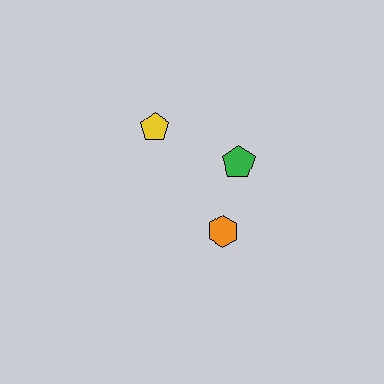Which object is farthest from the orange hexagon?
The yellow pentagon is farthest from the orange hexagon.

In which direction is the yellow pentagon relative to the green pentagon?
The yellow pentagon is to the left of the green pentagon.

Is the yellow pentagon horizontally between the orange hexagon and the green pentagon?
No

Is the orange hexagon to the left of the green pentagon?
Yes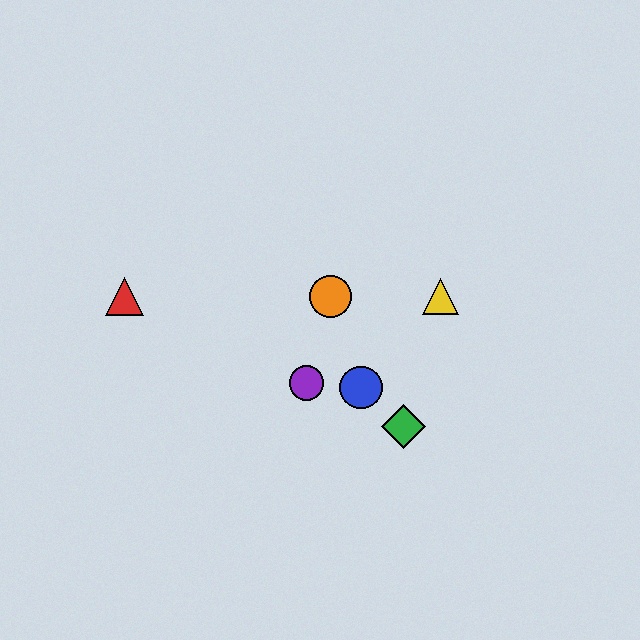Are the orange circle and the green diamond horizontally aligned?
No, the orange circle is at y≈296 and the green diamond is at y≈426.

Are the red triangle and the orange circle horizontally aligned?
Yes, both are at y≈296.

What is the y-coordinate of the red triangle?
The red triangle is at y≈296.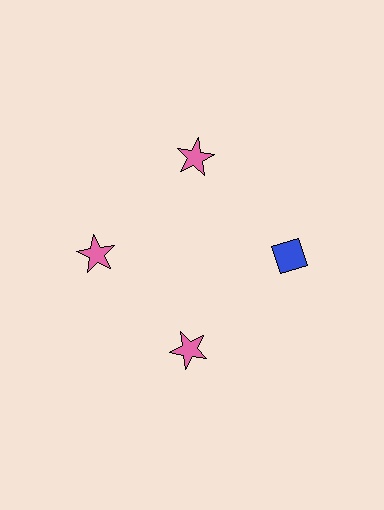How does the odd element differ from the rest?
It differs in both color (blue instead of pink) and shape (diamond instead of star).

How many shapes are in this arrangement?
There are 4 shapes arranged in a ring pattern.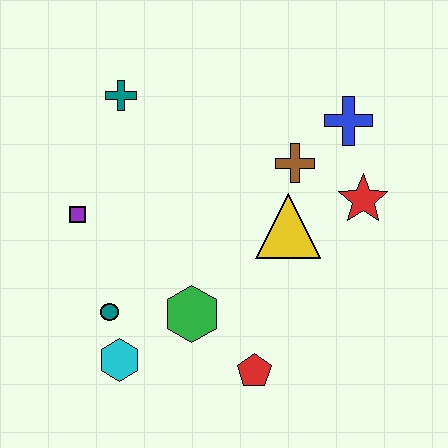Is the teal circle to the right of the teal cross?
No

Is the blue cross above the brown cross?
Yes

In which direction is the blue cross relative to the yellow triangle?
The blue cross is above the yellow triangle.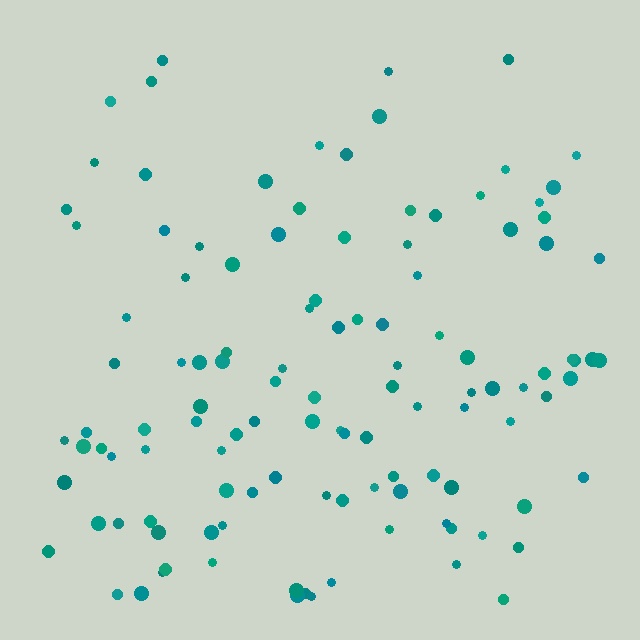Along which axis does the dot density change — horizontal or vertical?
Vertical.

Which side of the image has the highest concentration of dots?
The bottom.